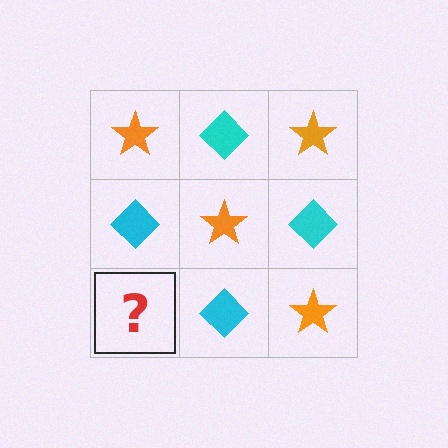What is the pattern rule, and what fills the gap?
The rule is that it alternates orange star and cyan diamond in a checkerboard pattern. The gap should be filled with an orange star.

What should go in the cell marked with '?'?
The missing cell should contain an orange star.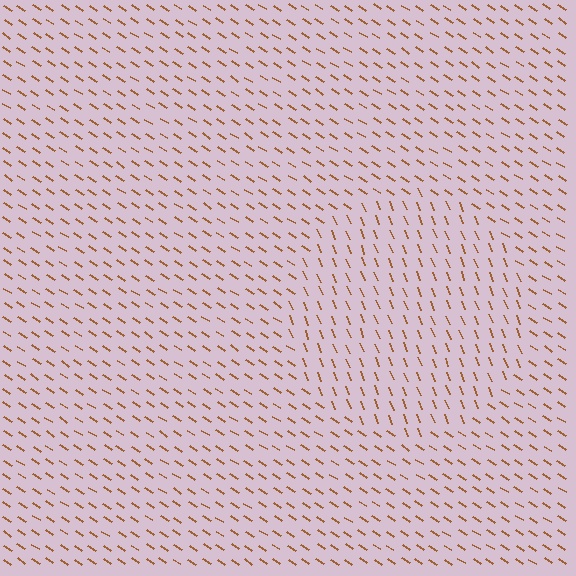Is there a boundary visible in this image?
Yes, there is a texture boundary formed by a change in line orientation.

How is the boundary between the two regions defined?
The boundary is defined purely by a change in line orientation (approximately 35 degrees difference). All lines are the same color and thickness.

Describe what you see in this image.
The image is filled with small brown line segments. A circle region in the image has lines oriented differently from the surrounding lines, creating a visible texture boundary.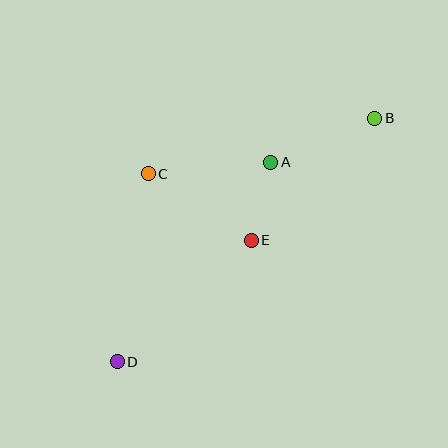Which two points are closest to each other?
Points A and E are closest to each other.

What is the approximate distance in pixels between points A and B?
The distance between A and B is approximately 113 pixels.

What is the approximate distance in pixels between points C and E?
The distance between C and E is approximately 123 pixels.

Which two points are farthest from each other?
Points B and D are farthest from each other.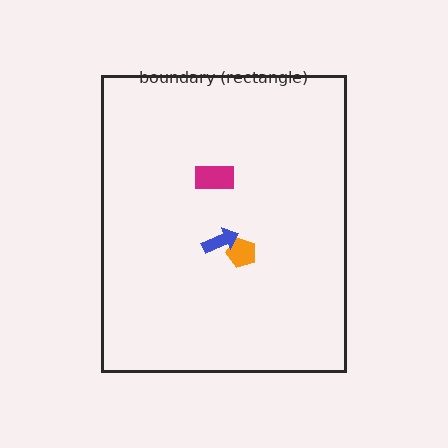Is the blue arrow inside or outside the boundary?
Inside.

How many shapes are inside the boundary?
3 inside, 0 outside.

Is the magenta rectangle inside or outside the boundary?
Inside.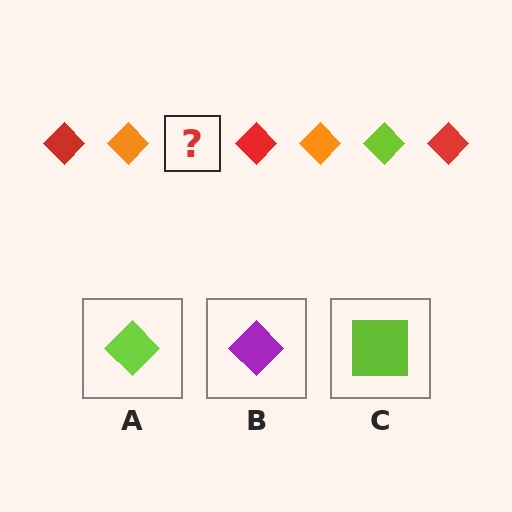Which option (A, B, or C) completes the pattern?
A.